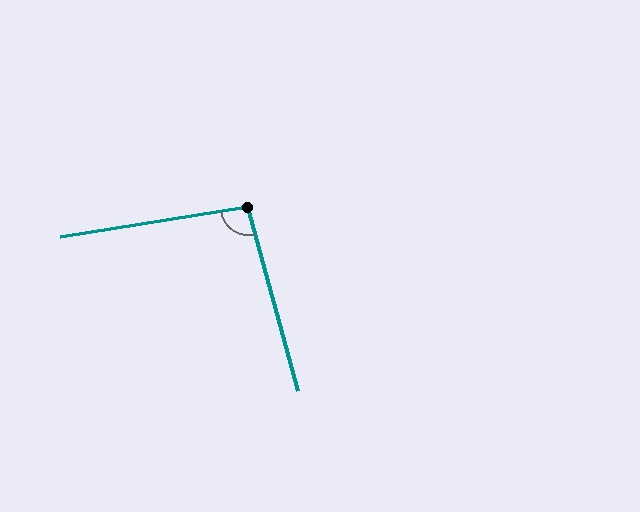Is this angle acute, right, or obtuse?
It is obtuse.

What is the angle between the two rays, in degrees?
Approximately 96 degrees.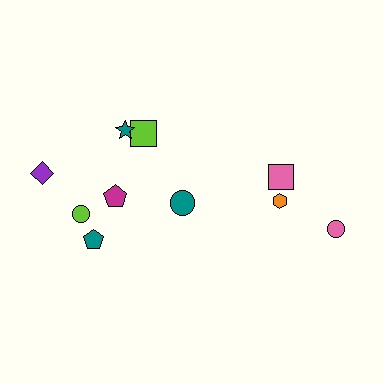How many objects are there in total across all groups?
There are 10 objects.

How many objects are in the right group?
There are 3 objects.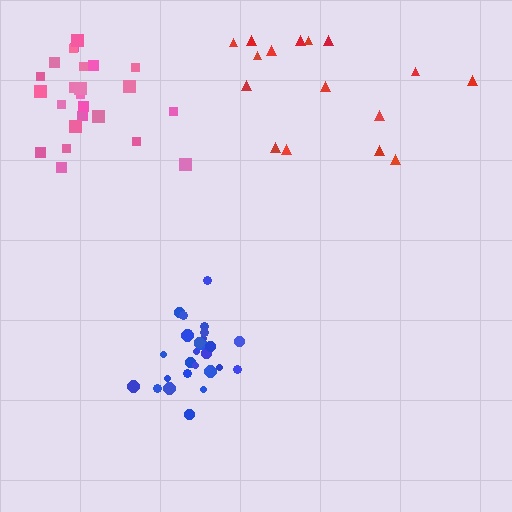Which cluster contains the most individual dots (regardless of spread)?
Blue (27).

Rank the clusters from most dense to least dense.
blue, pink, red.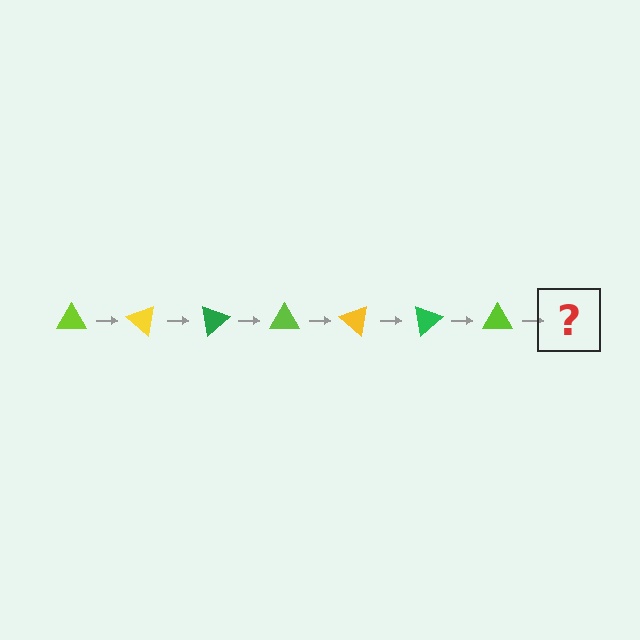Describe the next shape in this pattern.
It should be a yellow triangle, rotated 280 degrees from the start.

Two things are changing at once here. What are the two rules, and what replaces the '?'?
The two rules are that it rotates 40 degrees each step and the color cycles through lime, yellow, and green. The '?' should be a yellow triangle, rotated 280 degrees from the start.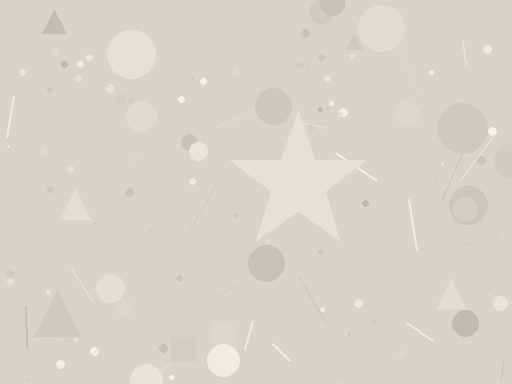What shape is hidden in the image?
A star is hidden in the image.